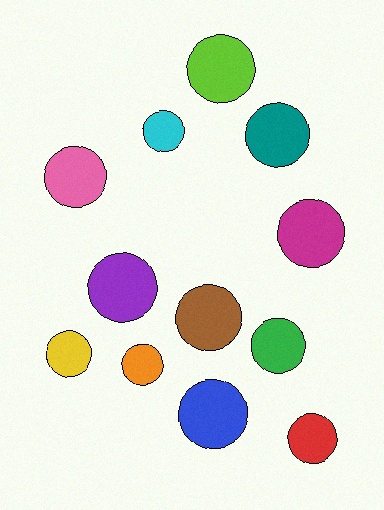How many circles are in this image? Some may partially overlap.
There are 12 circles.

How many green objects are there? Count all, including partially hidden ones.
There is 1 green object.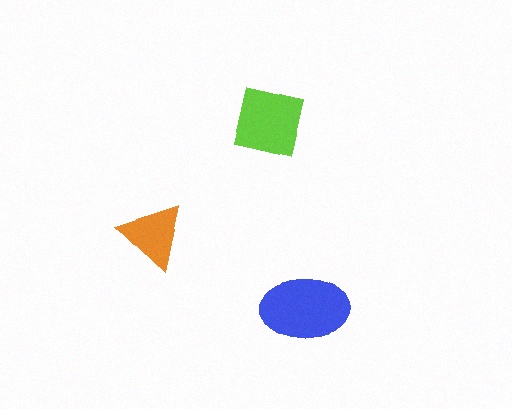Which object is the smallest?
The orange triangle.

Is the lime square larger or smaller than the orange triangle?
Larger.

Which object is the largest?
The blue ellipse.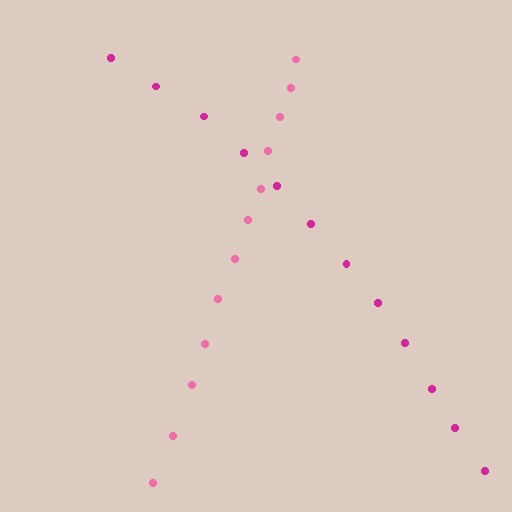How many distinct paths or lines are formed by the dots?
There are 2 distinct paths.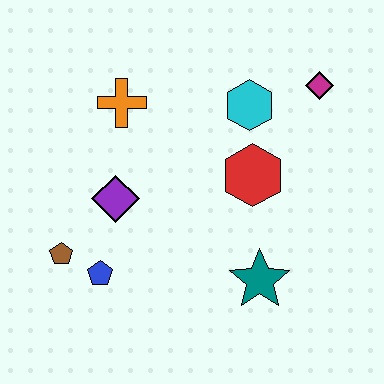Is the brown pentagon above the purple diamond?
No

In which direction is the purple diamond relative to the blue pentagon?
The purple diamond is above the blue pentagon.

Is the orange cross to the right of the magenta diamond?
No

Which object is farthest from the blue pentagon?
The magenta diamond is farthest from the blue pentagon.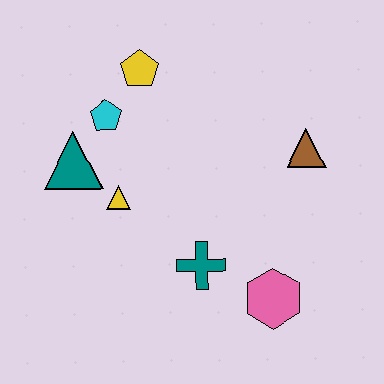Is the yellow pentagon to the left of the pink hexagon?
Yes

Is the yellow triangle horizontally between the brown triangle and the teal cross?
No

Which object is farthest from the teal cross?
The yellow pentagon is farthest from the teal cross.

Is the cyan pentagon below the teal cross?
No